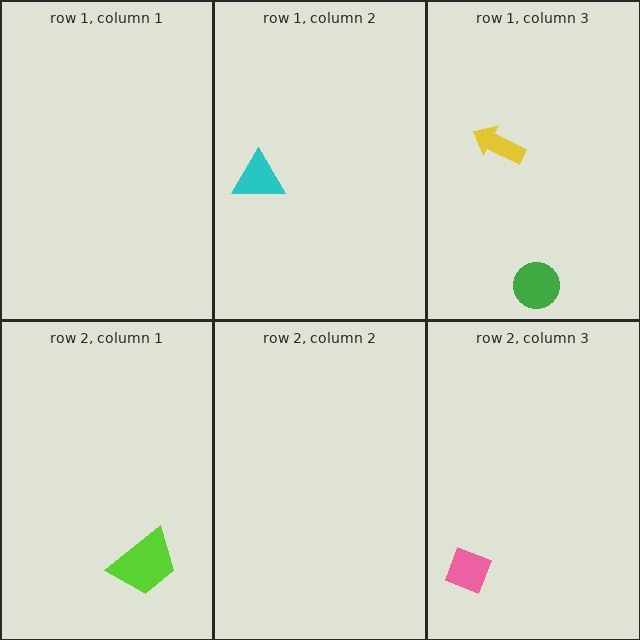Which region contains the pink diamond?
The row 2, column 3 region.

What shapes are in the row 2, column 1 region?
The lime trapezoid.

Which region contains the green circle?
The row 1, column 3 region.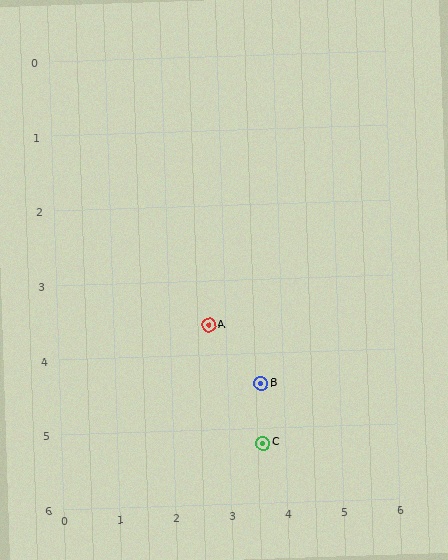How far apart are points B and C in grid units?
Points B and C are about 0.8 grid units apart.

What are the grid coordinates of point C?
Point C is at approximately (3.6, 5.2).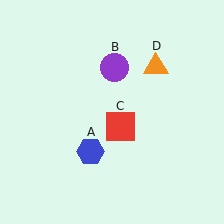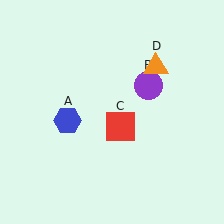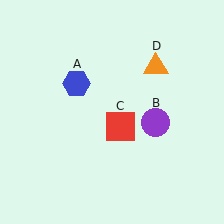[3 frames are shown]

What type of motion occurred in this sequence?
The blue hexagon (object A), purple circle (object B) rotated clockwise around the center of the scene.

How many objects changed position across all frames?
2 objects changed position: blue hexagon (object A), purple circle (object B).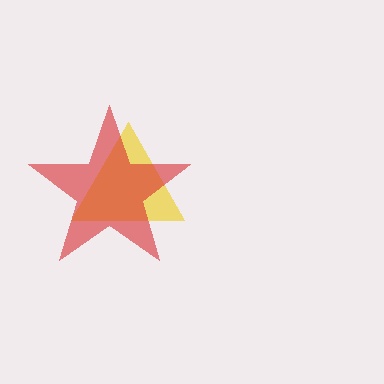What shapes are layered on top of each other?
The layered shapes are: a yellow triangle, a red star.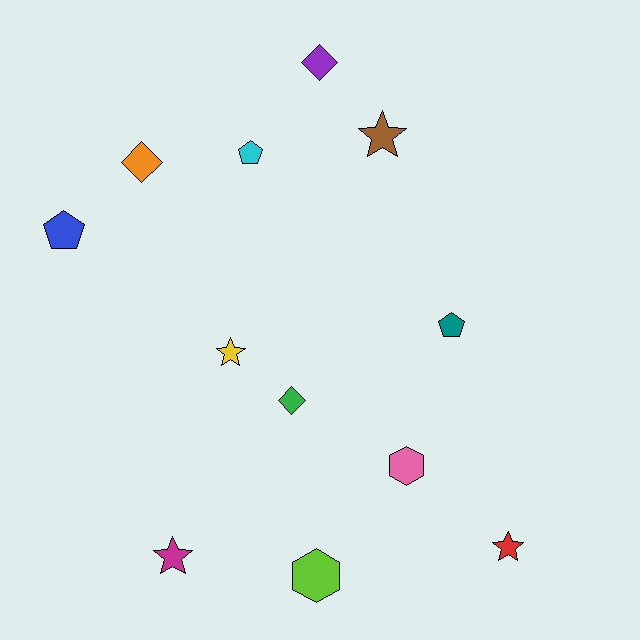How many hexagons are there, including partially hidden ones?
There are 2 hexagons.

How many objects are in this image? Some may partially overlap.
There are 12 objects.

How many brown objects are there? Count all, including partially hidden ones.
There is 1 brown object.